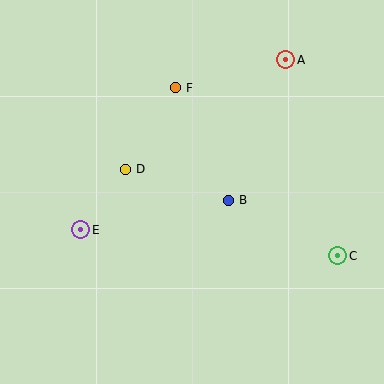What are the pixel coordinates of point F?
Point F is at (175, 88).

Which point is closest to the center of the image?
Point B at (228, 200) is closest to the center.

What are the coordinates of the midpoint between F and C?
The midpoint between F and C is at (256, 172).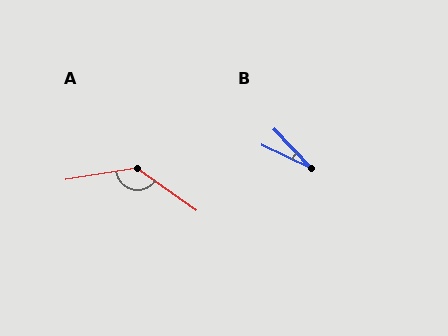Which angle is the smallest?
B, at approximately 21 degrees.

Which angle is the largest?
A, at approximately 136 degrees.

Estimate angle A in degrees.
Approximately 136 degrees.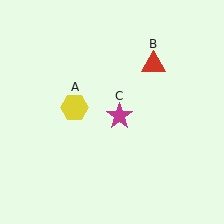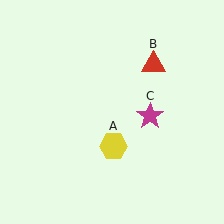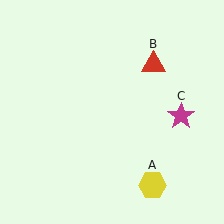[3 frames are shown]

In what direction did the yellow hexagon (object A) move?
The yellow hexagon (object A) moved down and to the right.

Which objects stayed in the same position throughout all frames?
Red triangle (object B) remained stationary.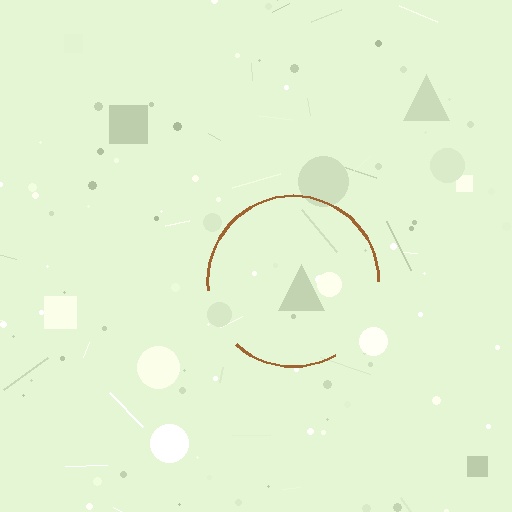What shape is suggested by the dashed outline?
The dashed outline suggests a circle.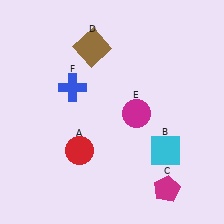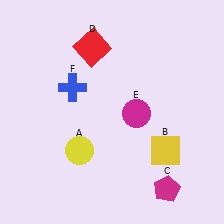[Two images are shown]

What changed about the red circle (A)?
In Image 1, A is red. In Image 2, it changed to yellow.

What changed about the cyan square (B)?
In Image 1, B is cyan. In Image 2, it changed to yellow.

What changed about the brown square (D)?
In Image 1, D is brown. In Image 2, it changed to red.